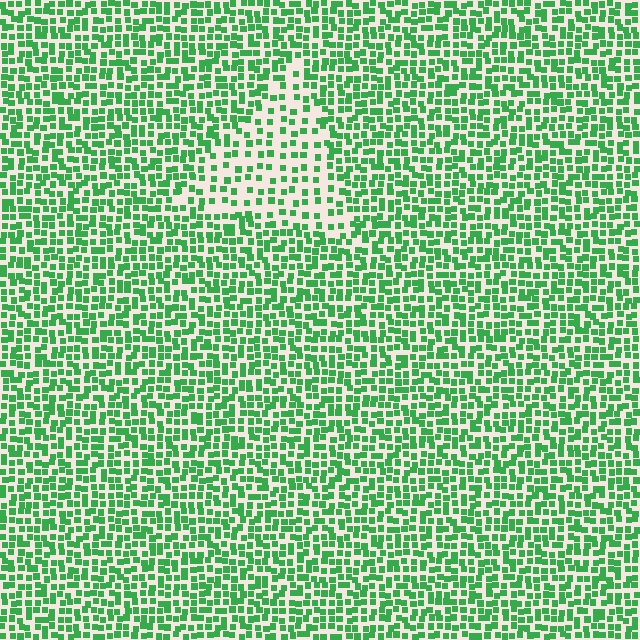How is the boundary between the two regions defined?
The boundary is defined by a change in element density (approximately 2.0x ratio). All elements are the same color, size, and shape.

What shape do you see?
I see a triangle.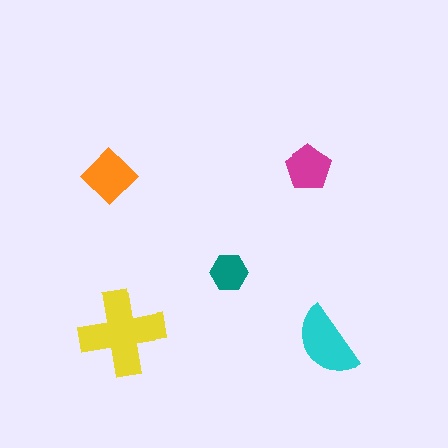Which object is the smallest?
The teal hexagon.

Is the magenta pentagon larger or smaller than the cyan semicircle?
Smaller.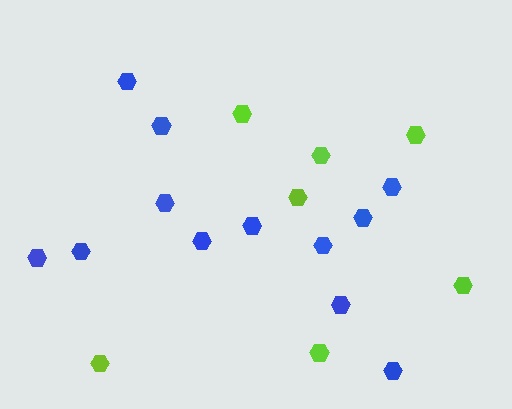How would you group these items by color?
There are 2 groups: one group of lime hexagons (7) and one group of blue hexagons (12).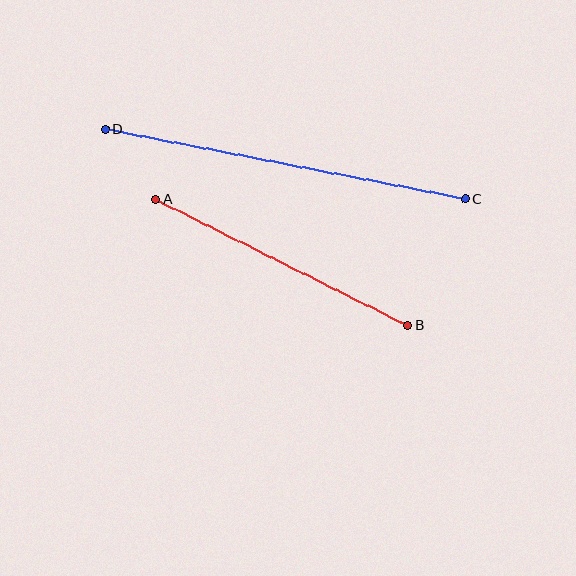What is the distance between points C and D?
The distance is approximately 367 pixels.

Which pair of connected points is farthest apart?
Points C and D are farthest apart.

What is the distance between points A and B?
The distance is approximately 282 pixels.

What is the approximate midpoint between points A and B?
The midpoint is at approximately (282, 262) pixels.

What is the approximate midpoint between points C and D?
The midpoint is at approximately (285, 164) pixels.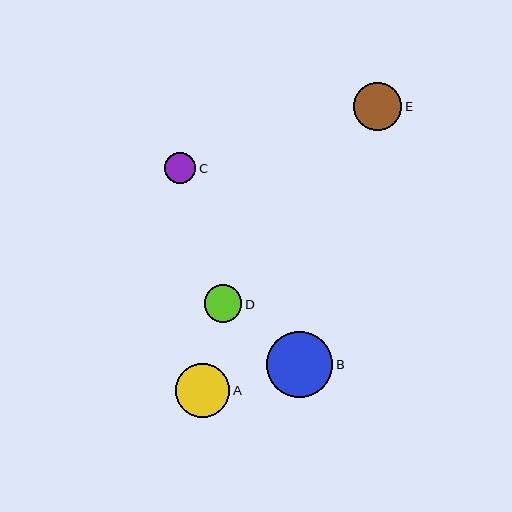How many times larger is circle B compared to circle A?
Circle B is approximately 1.2 times the size of circle A.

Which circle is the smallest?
Circle C is the smallest with a size of approximately 32 pixels.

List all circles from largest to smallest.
From largest to smallest: B, A, E, D, C.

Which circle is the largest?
Circle B is the largest with a size of approximately 67 pixels.